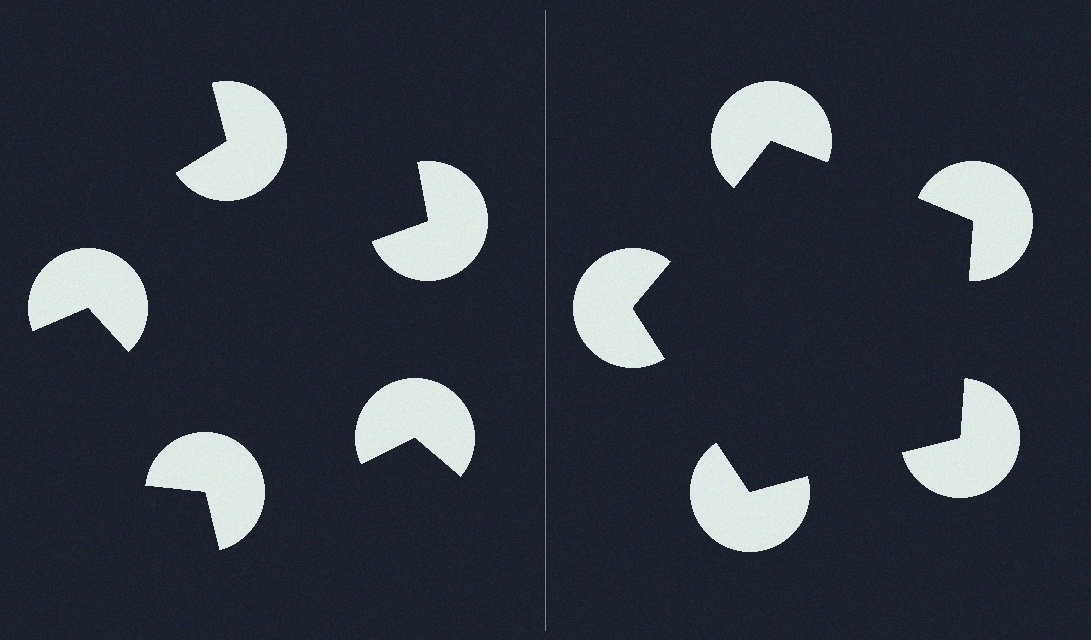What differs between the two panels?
The pac-man discs are positioned identically on both sides; only the wedge orientations differ. On the right they align to a pentagon; on the left they are misaligned.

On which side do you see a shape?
An illusory pentagon appears on the right side. On the left side the wedge cuts are rotated, so no coherent shape forms.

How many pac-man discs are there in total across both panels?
10 — 5 on each side.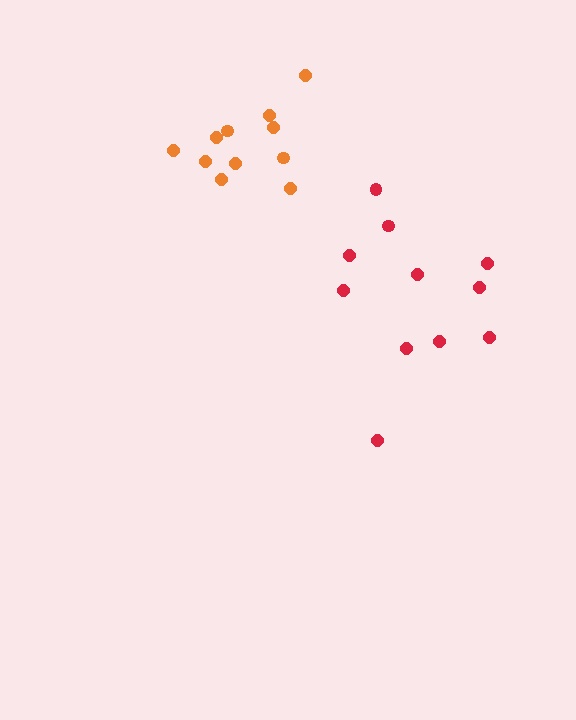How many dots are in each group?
Group 1: 11 dots, Group 2: 11 dots (22 total).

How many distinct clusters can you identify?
There are 2 distinct clusters.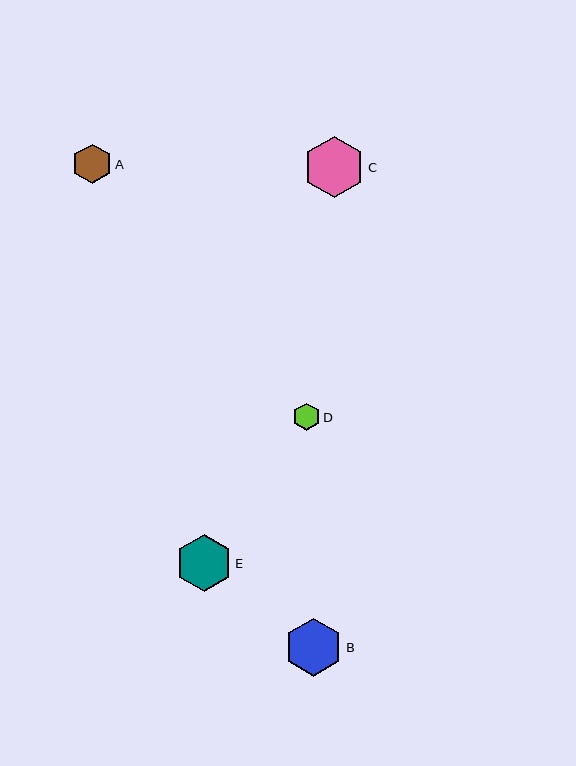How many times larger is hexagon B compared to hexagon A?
Hexagon B is approximately 1.5 times the size of hexagon A.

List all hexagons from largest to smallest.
From largest to smallest: C, B, E, A, D.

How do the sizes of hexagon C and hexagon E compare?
Hexagon C and hexagon E are approximately the same size.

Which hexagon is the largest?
Hexagon C is the largest with a size of approximately 62 pixels.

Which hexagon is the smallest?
Hexagon D is the smallest with a size of approximately 27 pixels.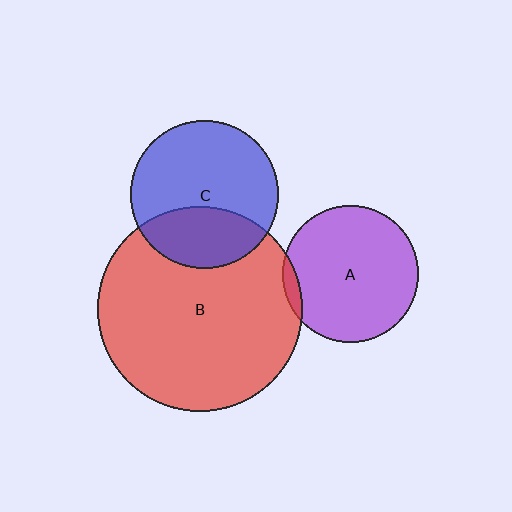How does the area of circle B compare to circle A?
Approximately 2.3 times.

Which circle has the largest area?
Circle B (red).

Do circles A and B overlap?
Yes.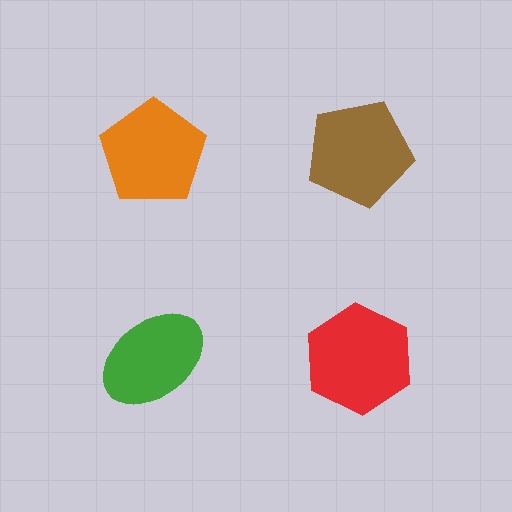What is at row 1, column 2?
A brown pentagon.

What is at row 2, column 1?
A green ellipse.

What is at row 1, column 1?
An orange pentagon.